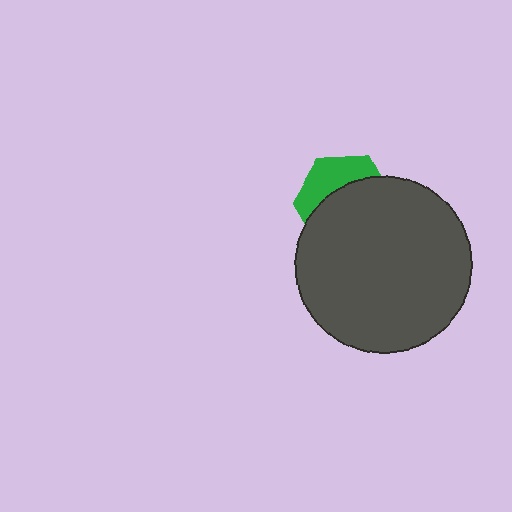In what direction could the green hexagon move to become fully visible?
The green hexagon could move up. That would shift it out from behind the dark gray circle entirely.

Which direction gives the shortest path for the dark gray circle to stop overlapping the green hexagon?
Moving down gives the shortest separation.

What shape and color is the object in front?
The object in front is a dark gray circle.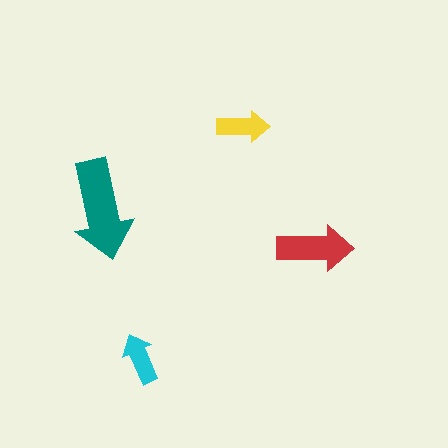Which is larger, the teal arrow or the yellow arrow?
The teal one.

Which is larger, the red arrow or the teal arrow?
The teal one.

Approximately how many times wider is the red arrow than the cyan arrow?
About 1.5 times wider.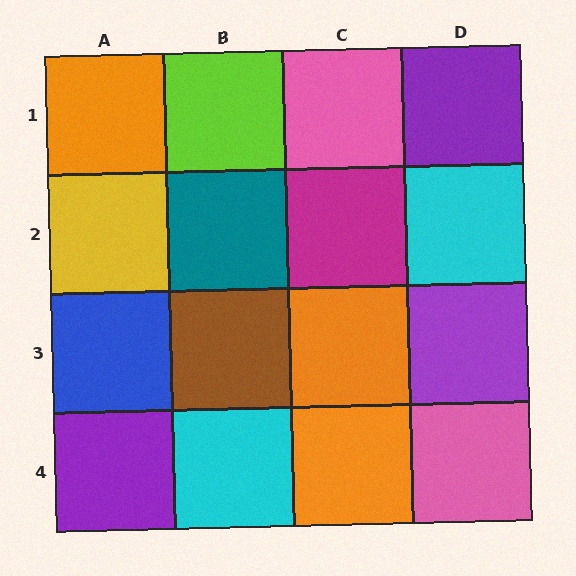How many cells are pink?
2 cells are pink.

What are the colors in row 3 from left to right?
Blue, brown, orange, purple.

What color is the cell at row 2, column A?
Yellow.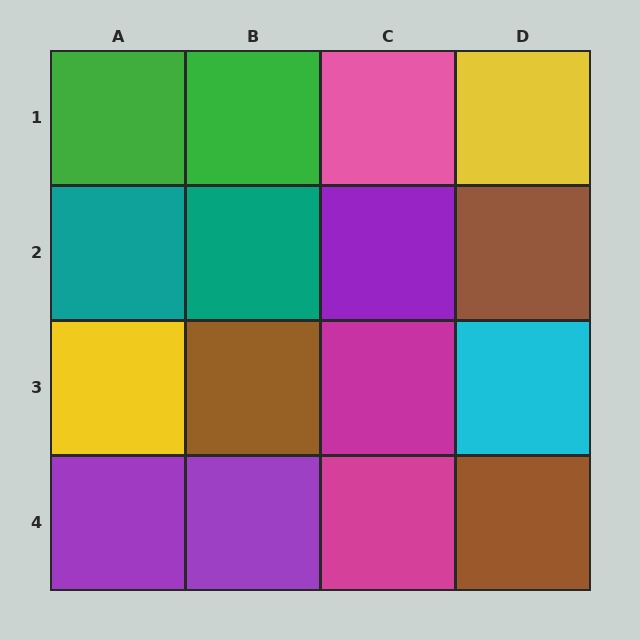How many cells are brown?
3 cells are brown.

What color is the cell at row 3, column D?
Cyan.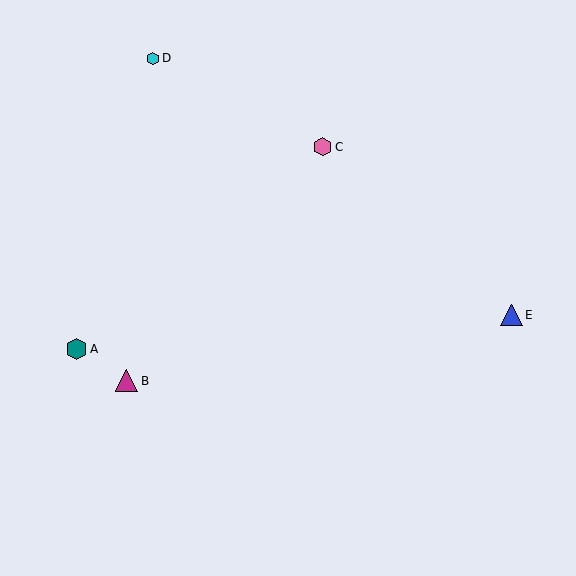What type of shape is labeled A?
Shape A is a teal hexagon.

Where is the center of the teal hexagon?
The center of the teal hexagon is at (77, 349).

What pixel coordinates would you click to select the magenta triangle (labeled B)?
Click at (127, 381) to select the magenta triangle B.